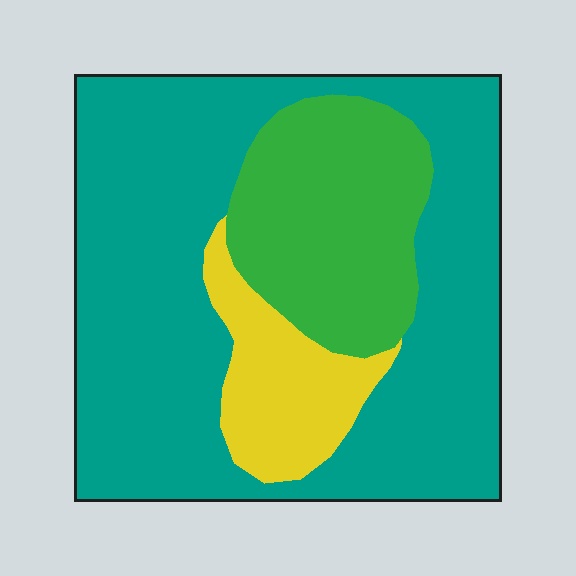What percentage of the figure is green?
Green takes up about one quarter (1/4) of the figure.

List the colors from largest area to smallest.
From largest to smallest: teal, green, yellow.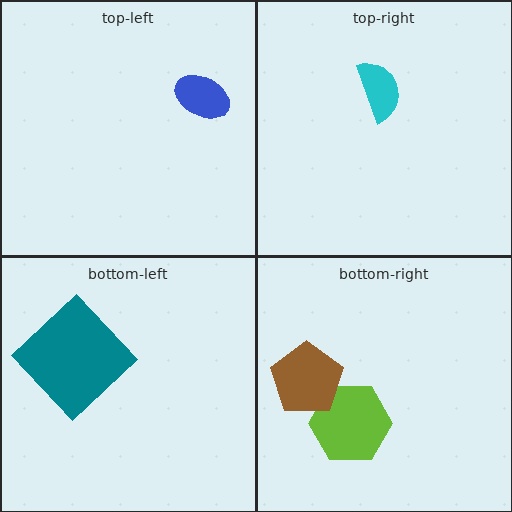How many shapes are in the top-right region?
1.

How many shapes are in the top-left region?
1.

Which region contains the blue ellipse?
The top-left region.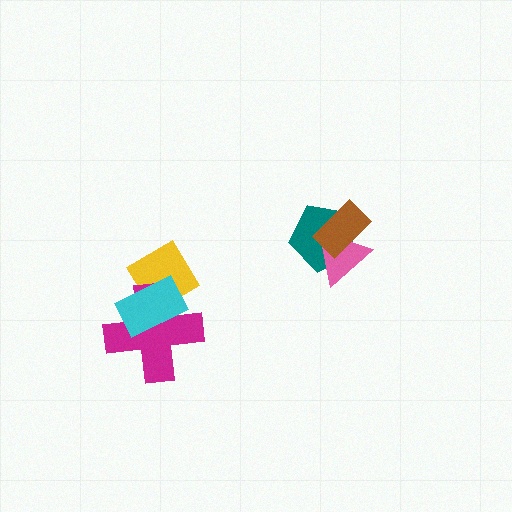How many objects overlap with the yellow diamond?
2 objects overlap with the yellow diamond.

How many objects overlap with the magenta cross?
2 objects overlap with the magenta cross.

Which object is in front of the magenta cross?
The cyan rectangle is in front of the magenta cross.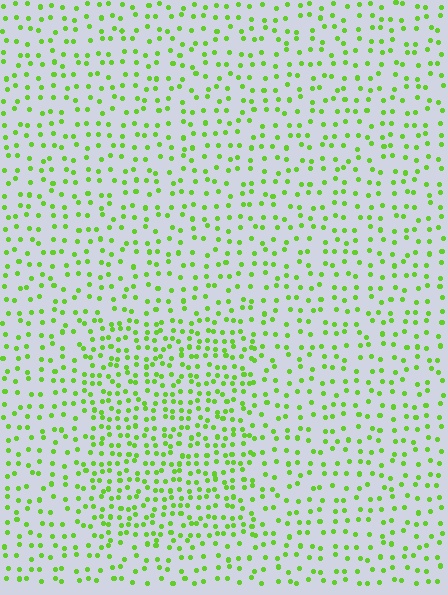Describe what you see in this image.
The image contains small lime elements arranged at two different densities. A rectangle-shaped region is visible where the elements are more densely packed than the surrounding area.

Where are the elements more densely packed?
The elements are more densely packed inside the rectangle boundary.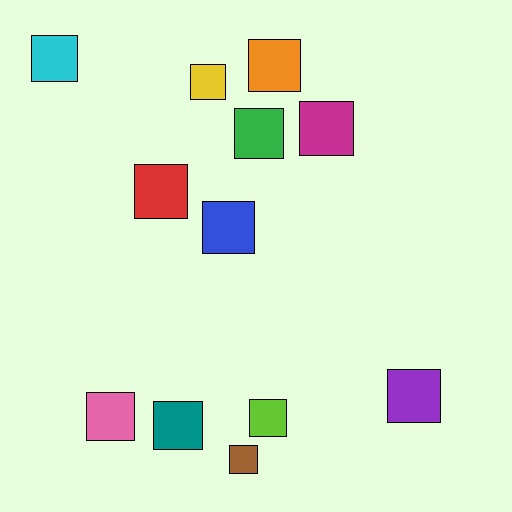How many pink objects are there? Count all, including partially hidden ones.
There is 1 pink object.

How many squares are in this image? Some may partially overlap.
There are 12 squares.